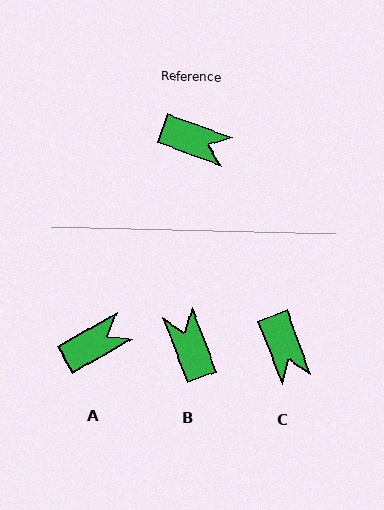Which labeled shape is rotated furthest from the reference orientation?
B, about 130 degrees away.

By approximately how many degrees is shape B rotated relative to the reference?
Approximately 130 degrees counter-clockwise.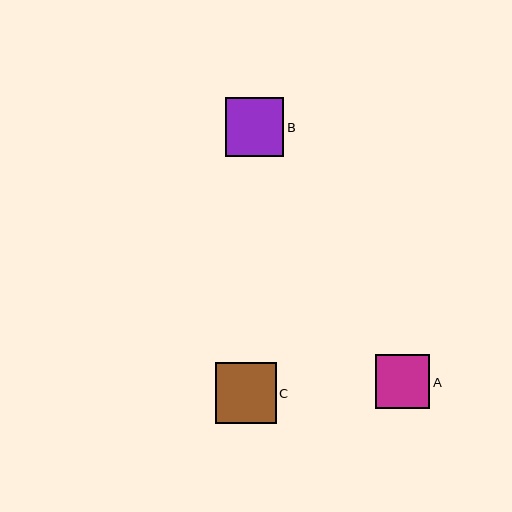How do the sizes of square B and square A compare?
Square B and square A are approximately the same size.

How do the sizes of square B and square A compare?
Square B and square A are approximately the same size.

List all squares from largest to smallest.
From largest to smallest: C, B, A.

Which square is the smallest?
Square A is the smallest with a size of approximately 54 pixels.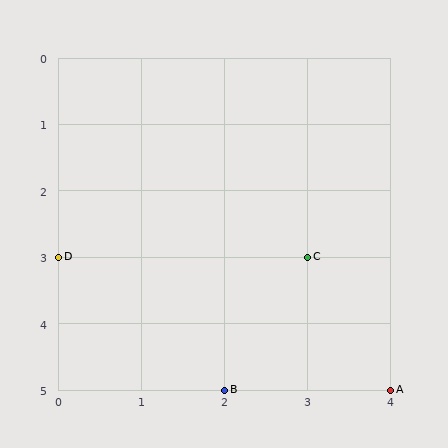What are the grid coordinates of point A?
Point A is at grid coordinates (4, 5).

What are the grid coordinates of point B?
Point B is at grid coordinates (2, 5).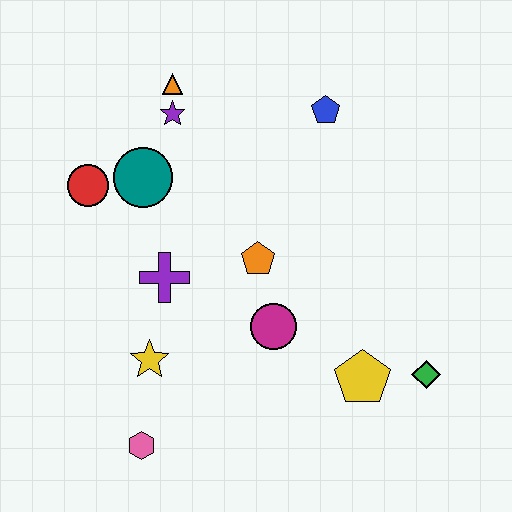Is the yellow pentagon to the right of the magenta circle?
Yes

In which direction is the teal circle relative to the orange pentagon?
The teal circle is to the left of the orange pentagon.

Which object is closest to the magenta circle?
The orange pentagon is closest to the magenta circle.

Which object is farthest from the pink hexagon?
The blue pentagon is farthest from the pink hexagon.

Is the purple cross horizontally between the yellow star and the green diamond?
Yes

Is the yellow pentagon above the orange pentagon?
No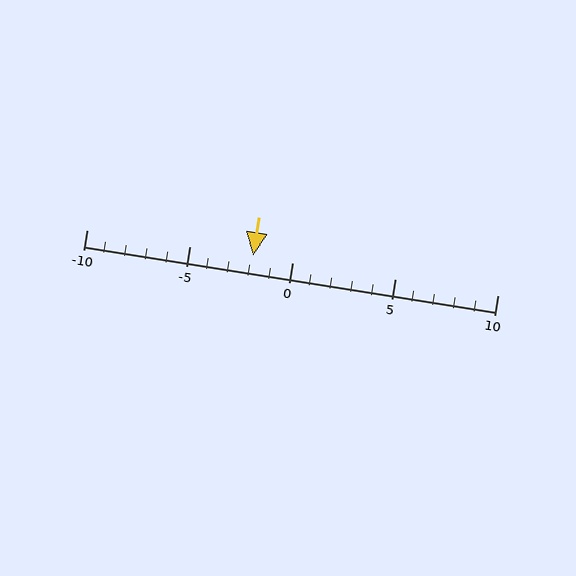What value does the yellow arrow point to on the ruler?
The yellow arrow points to approximately -2.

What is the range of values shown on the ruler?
The ruler shows values from -10 to 10.